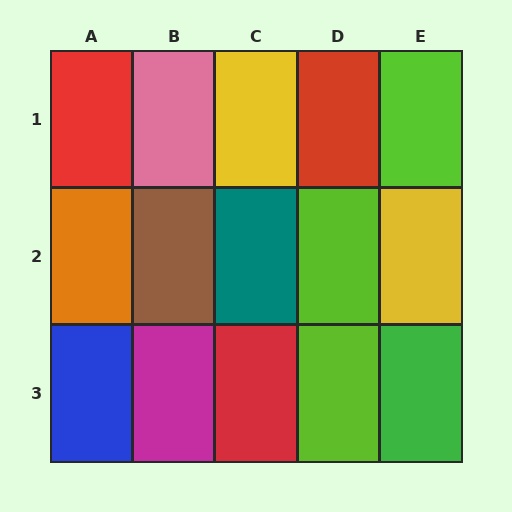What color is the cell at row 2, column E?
Yellow.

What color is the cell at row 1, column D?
Red.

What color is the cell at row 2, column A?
Orange.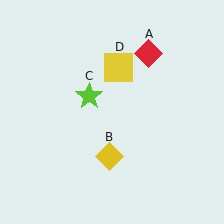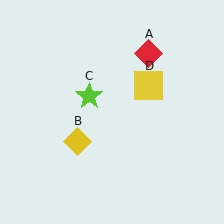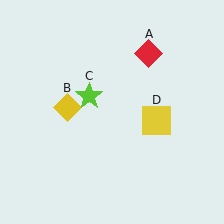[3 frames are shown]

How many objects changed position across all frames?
2 objects changed position: yellow diamond (object B), yellow square (object D).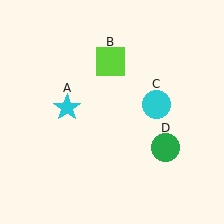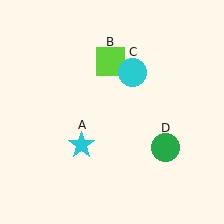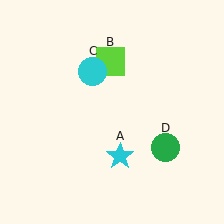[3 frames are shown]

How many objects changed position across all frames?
2 objects changed position: cyan star (object A), cyan circle (object C).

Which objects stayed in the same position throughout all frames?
Lime square (object B) and green circle (object D) remained stationary.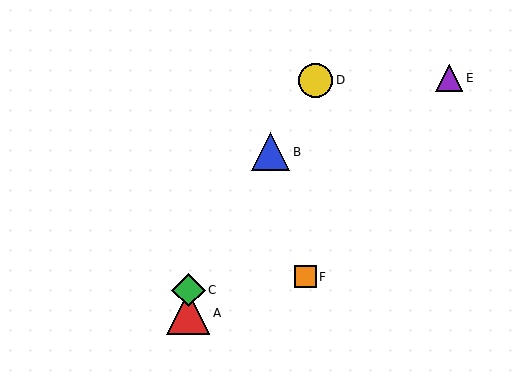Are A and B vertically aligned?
No, A is at x≈188 and B is at x≈270.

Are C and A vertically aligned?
Yes, both are at x≈188.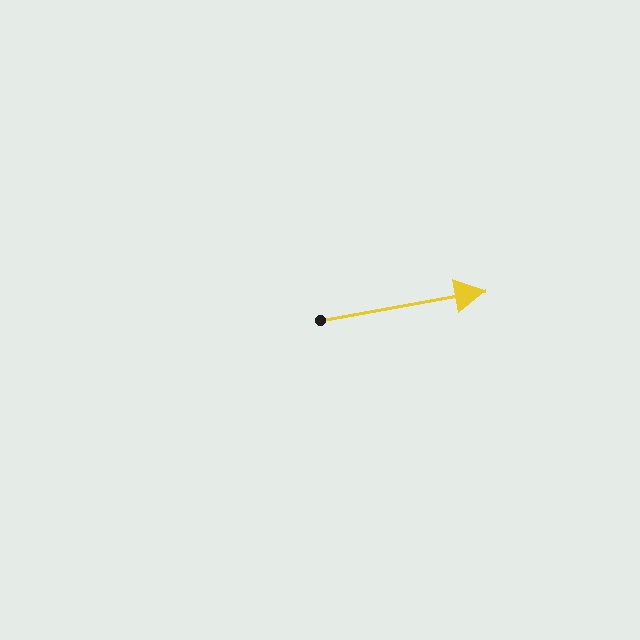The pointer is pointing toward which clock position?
Roughly 3 o'clock.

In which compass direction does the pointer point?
East.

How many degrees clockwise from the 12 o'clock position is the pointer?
Approximately 80 degrees.